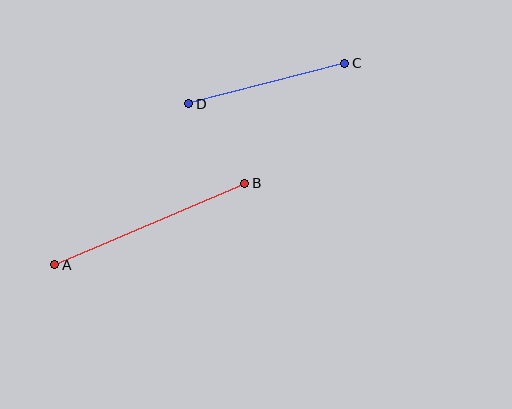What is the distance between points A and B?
The distance is approximately 207 pixels.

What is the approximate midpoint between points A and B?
The midpoint is at approximately (150, 224) pixels.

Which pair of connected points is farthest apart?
Points A and B are farthest apart.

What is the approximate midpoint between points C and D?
The midpoint is at approximately (267, 84) pixels.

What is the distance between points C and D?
The distance is approximately 161 pixels.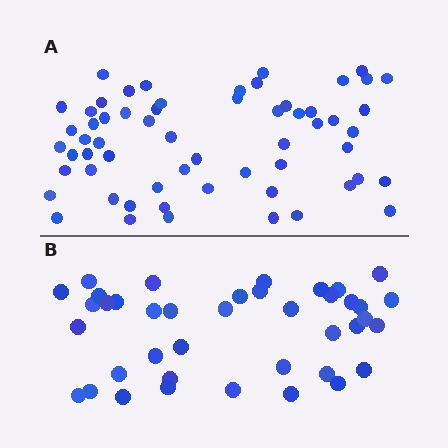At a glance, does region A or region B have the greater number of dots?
Region A (the top region) has more dots.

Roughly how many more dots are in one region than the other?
Region A has approximately 20 more dots than region B.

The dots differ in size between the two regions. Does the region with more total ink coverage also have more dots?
No. Region B has more total ink coverage because its dots are larger, but region A actually contains more individual dots. Total area can be misleading — the number of items is what matters here.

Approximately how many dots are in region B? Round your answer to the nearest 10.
About 40 dots.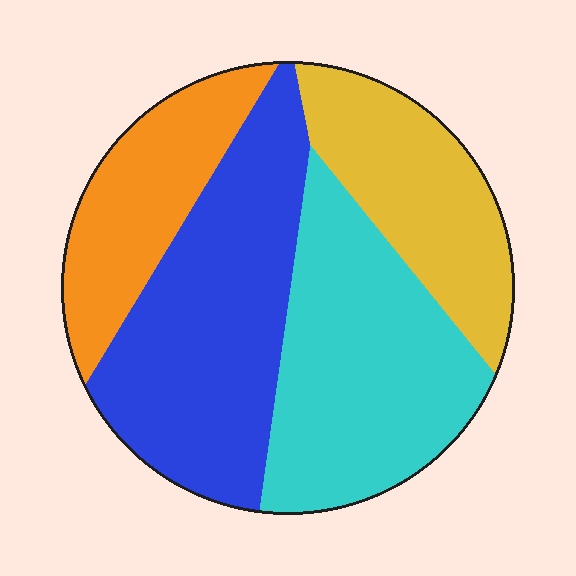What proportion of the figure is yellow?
Yellow covers 20% of the figure.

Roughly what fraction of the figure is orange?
Orange covers 17% of the figure.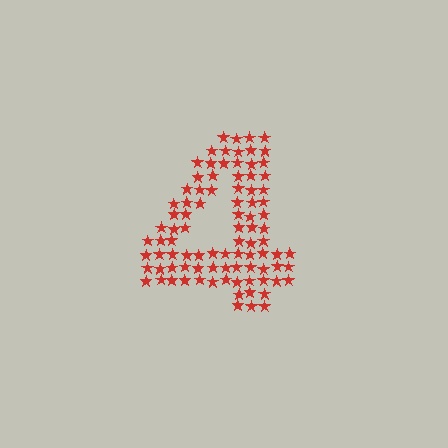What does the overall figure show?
The overall figure shows the digit 4.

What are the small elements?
The small elements are stars.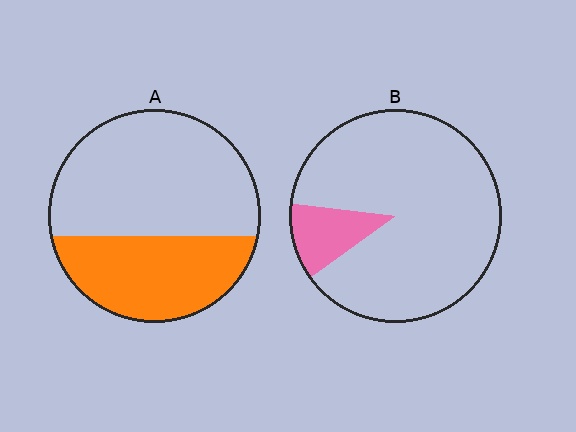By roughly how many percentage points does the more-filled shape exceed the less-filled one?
By roughly 25 percentage points (A over B).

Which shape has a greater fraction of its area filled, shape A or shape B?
Shape A.